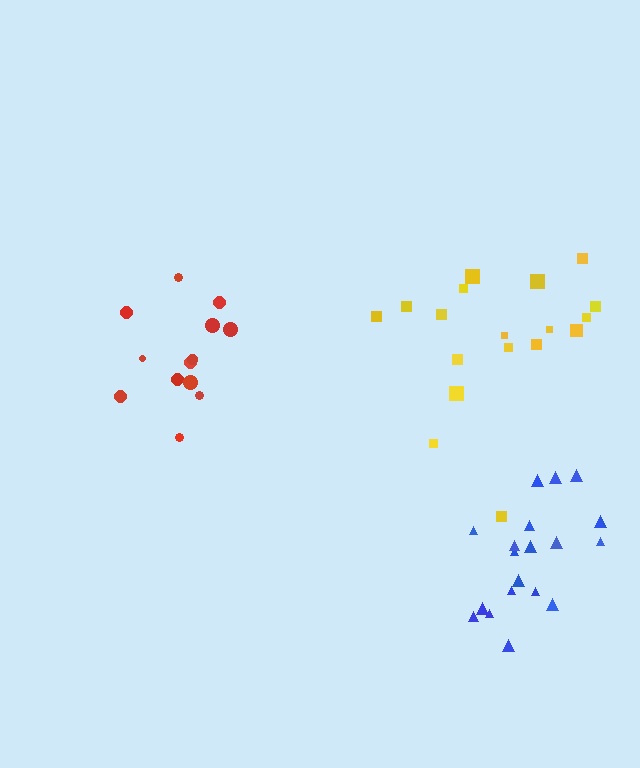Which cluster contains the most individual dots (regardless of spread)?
Blue (20).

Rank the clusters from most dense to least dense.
red, blue, yellow.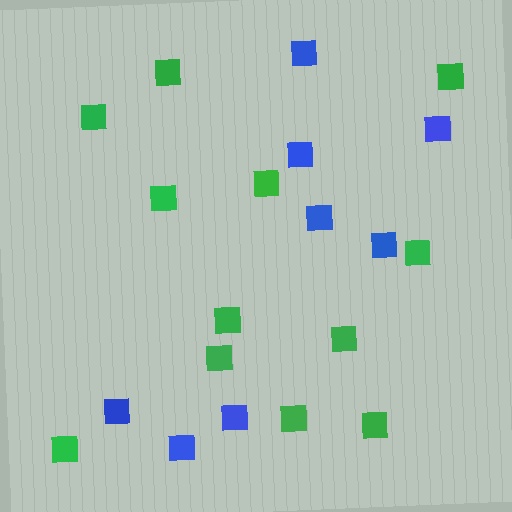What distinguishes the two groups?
There are 2 groups: one group of green squares (12) and one group of blue squares (8).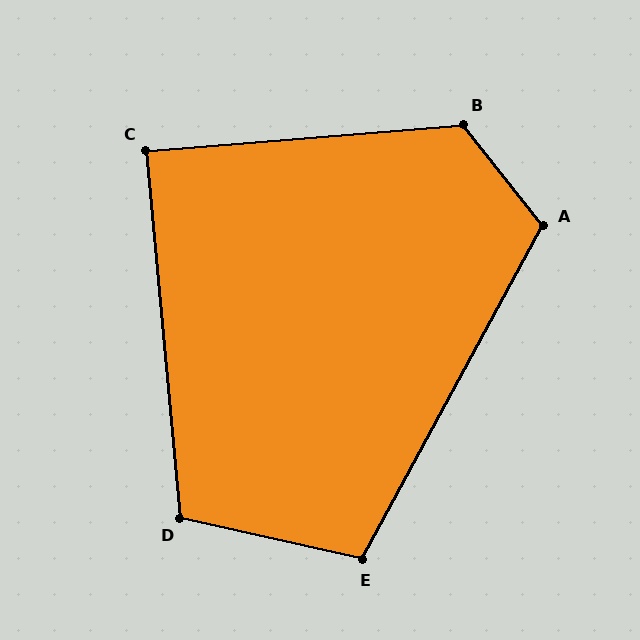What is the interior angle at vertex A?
Approximately 113 degrees (obtuse).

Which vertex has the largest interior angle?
B, at approximately 124 degrees.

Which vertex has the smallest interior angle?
C, at approximately 89 degrees.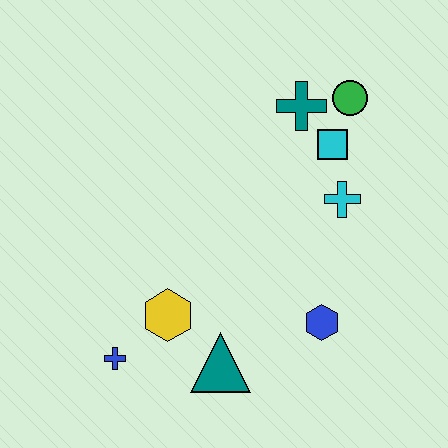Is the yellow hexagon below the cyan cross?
Yes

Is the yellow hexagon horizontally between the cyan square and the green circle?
No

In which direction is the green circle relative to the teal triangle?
The green circle is above the teal triangle.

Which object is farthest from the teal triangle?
The green circle is farthest from the teal triangle.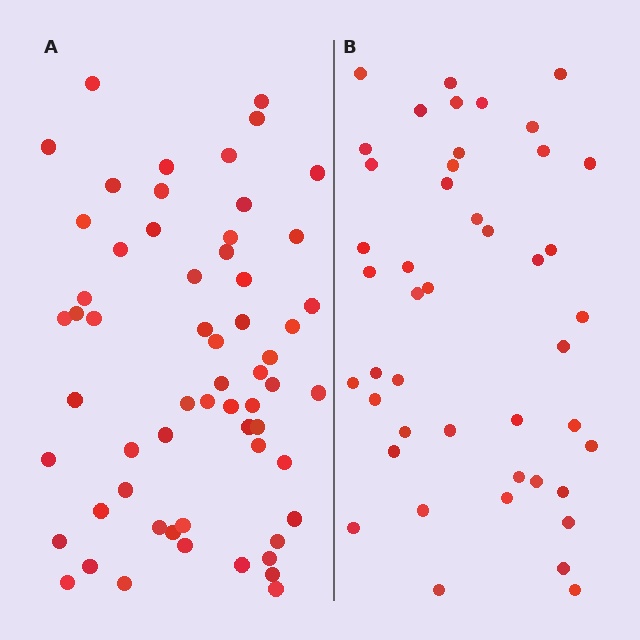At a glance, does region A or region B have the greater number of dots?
Region A (the left region) has more dots.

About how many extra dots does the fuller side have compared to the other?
Region A has approximately 15 more dots than region B.